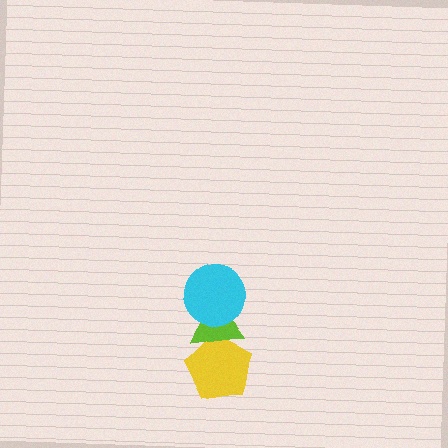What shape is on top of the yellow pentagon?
The lime triangle is on top of the yellow pentagon.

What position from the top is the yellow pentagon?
The yellow pentagon is 3rd from the top.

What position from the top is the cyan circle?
The cyan circle is 1st from the top.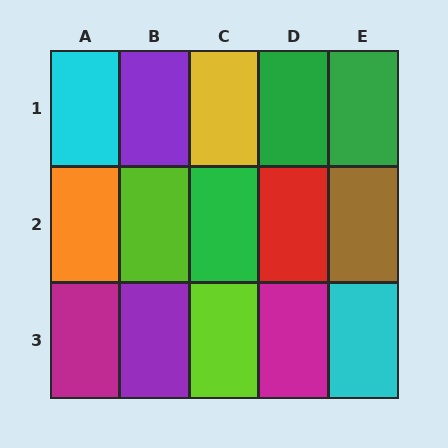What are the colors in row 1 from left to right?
Cyan, purple, yellow, green, green.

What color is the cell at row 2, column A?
Orange.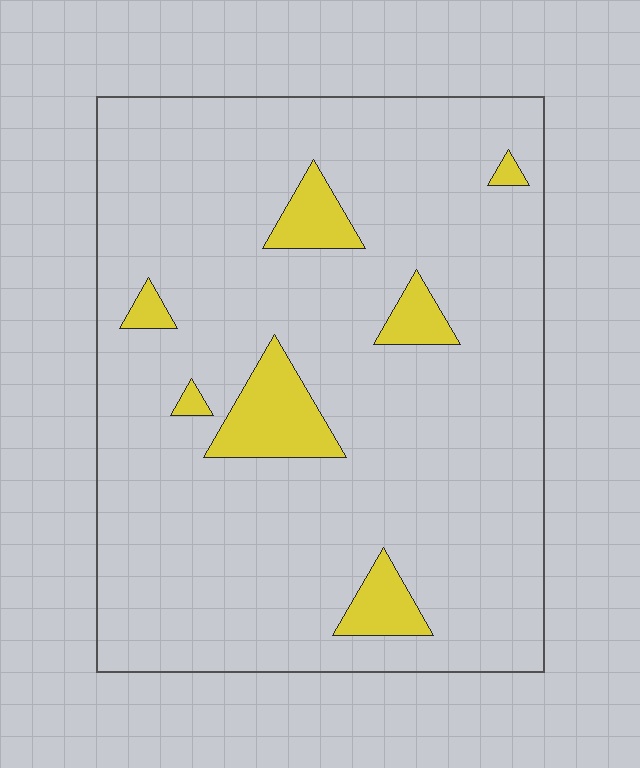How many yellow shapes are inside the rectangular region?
7.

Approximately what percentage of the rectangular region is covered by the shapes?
Approximately 10%.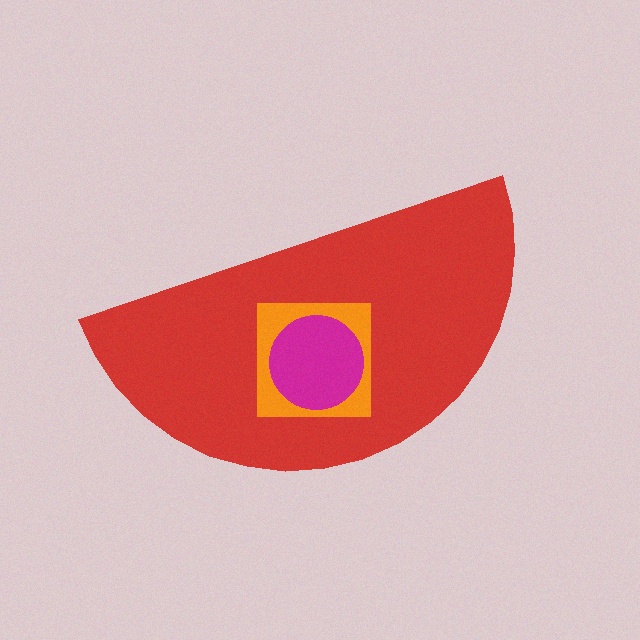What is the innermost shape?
The magenta circle.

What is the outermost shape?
The red semicircle.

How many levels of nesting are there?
3.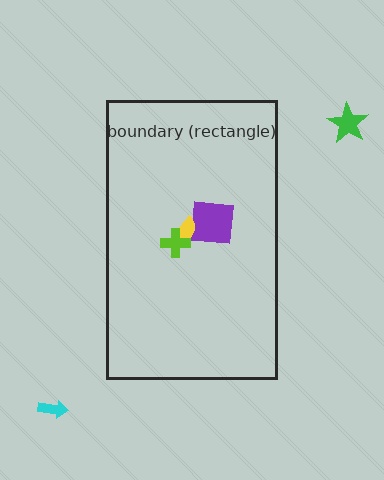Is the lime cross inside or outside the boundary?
Inside.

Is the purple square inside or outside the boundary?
Inside.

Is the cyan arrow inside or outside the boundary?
Outside.